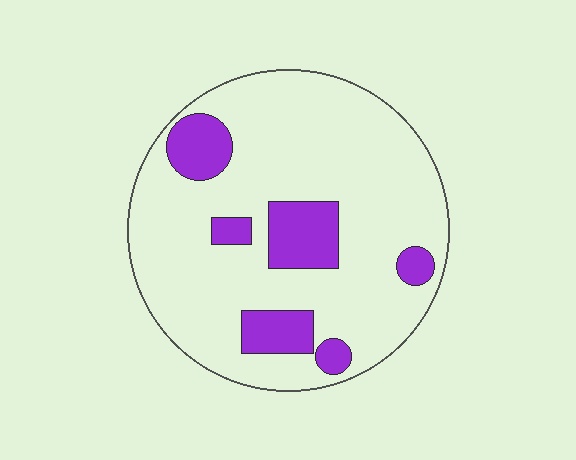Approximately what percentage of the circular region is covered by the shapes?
Approximately 20%.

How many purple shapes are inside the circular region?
6.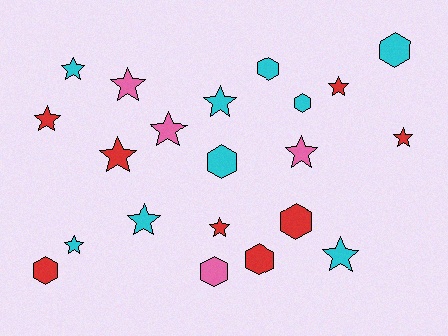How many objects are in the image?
There are 21 objects.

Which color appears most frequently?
Cyan, with 9 objects.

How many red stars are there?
There are 5 red stars.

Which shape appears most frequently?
Star, with 13 objects.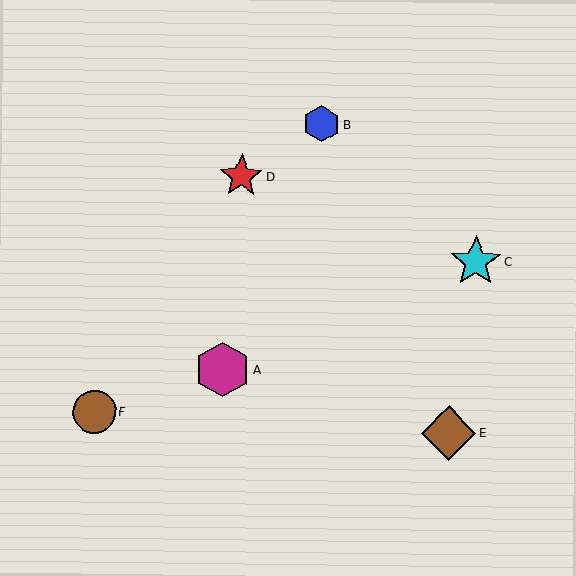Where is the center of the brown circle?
The center of the brown circle is at (94, 412).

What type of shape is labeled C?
Shape C is a cyan star.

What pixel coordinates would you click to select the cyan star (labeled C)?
Click at (476, 262) to select the cyan star C.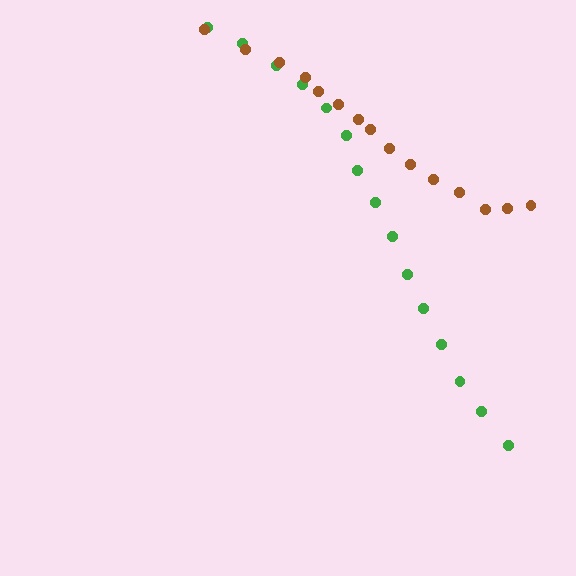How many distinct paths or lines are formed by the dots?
There are 2 distinct paths.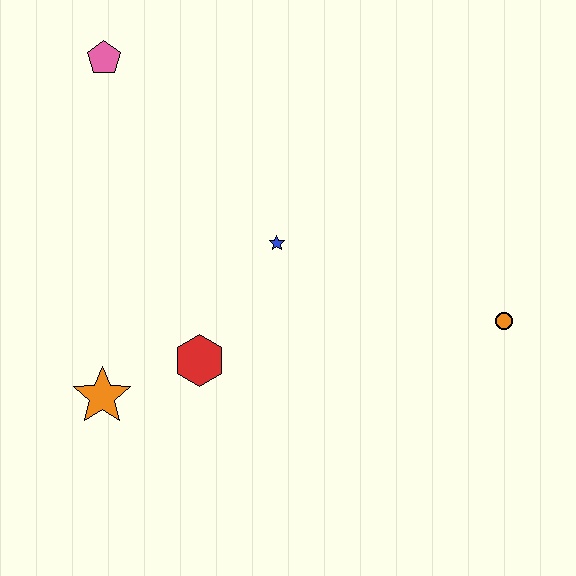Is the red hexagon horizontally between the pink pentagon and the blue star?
Yes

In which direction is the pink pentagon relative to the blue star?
The pink pentagon is above the blue star.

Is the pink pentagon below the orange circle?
No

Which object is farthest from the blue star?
The pink pentagon is farthest from the blue star.